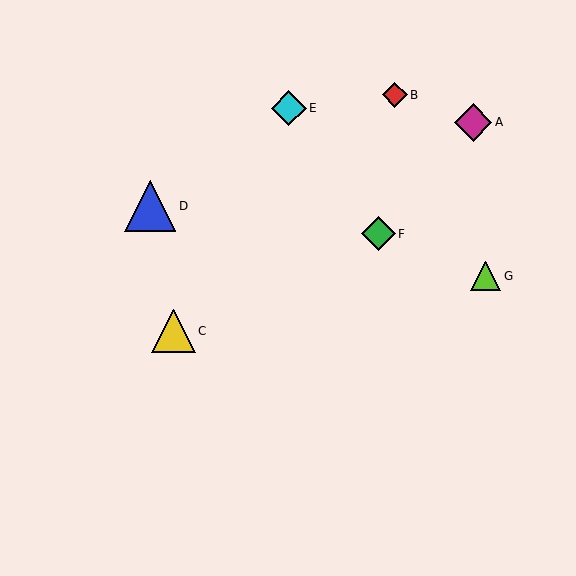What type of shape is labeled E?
Shape E is a cyan diamond.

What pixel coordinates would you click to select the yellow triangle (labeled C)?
Click at (173, 331) to select the yellow triangle C.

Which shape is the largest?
The blue triangle (labeled D) is the largest.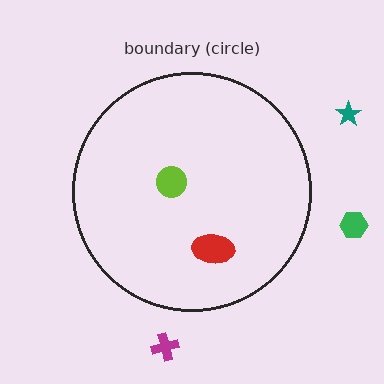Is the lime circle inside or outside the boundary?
Inside.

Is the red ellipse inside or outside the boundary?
Inside.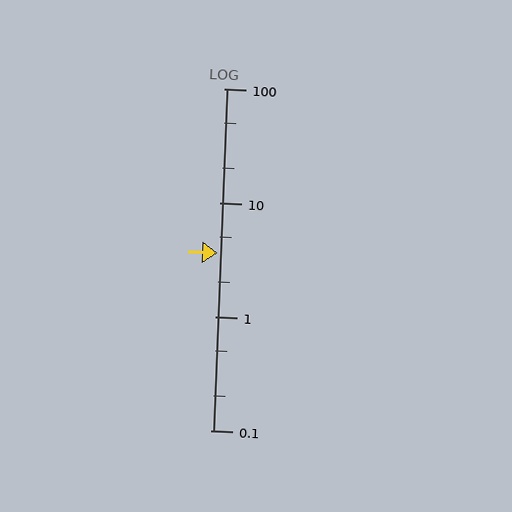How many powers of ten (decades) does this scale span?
The scale spans 3 decades, from 0.1 to 100.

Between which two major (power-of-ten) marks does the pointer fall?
The pointer is between 1 and 10.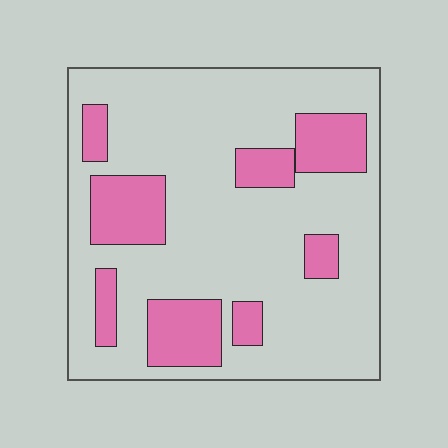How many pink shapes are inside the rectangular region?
8.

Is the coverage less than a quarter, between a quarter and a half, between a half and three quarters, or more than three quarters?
Less than a quarter.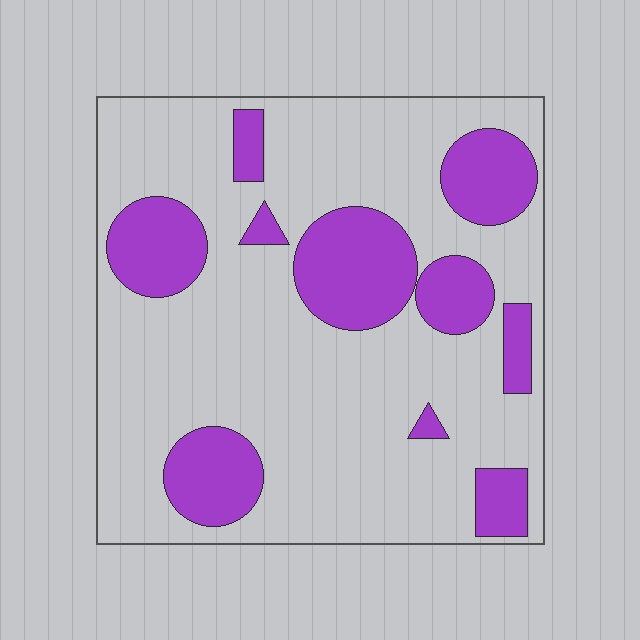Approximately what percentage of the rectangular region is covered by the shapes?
Approximately 25%.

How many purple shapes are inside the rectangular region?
10.